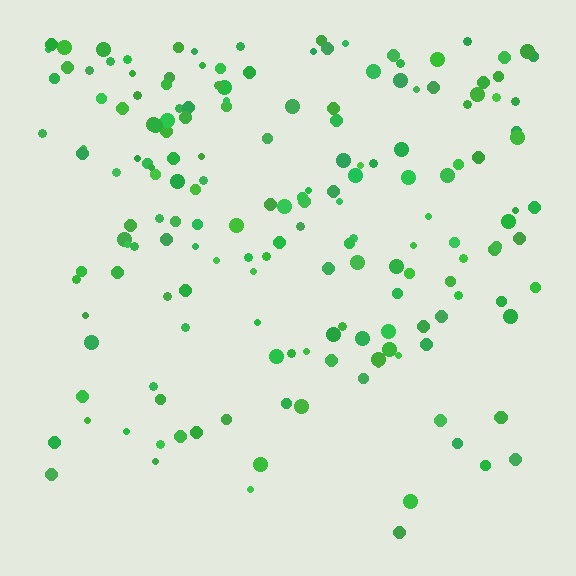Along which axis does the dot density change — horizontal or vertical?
Vertical.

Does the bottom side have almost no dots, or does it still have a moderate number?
Still a moderate number, just noticeably fewer than the top.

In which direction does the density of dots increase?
From bottom to top, with the top side densest.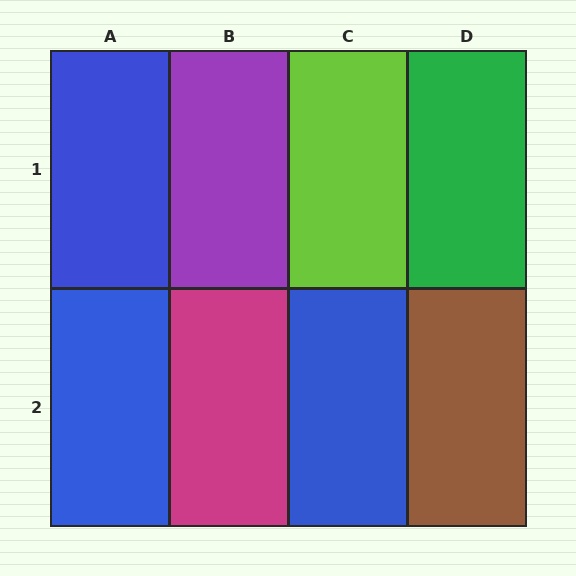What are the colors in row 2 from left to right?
Blue, magenta, blue, brown.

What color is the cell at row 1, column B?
Purple.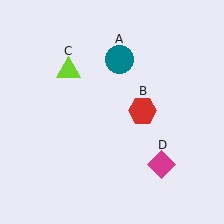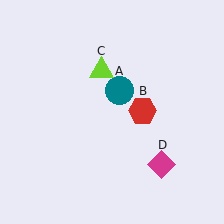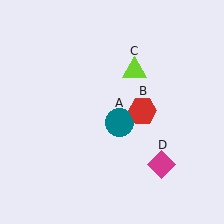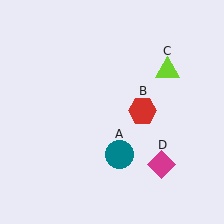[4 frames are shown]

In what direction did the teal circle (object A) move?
The teal circle (object A) moved down.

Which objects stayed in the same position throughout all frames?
Red hexagon (object B) and magenta diamond (object D) remained stationary.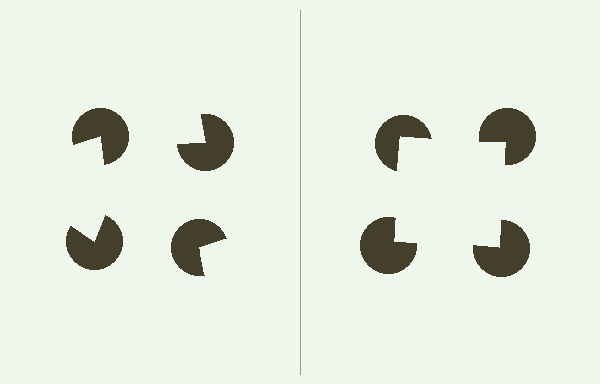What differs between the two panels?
The pac-man discs are positioned identically on both sides; only the wedge orientations differ. On the right they align to a square; on the left they are misaligned.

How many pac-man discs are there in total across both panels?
8 — 4 on each side.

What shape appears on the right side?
An illusory square.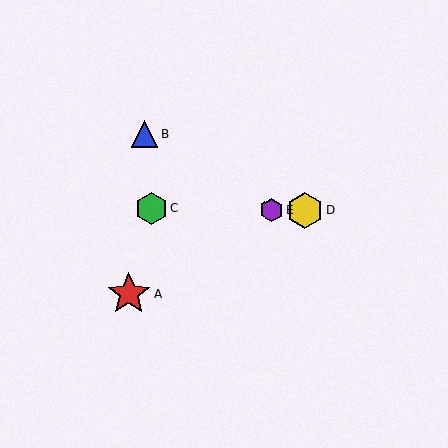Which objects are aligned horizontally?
Objects C, D, E are aligned horizontally.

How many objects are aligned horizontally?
3 objects (C, D, E) are aligned horizontally.